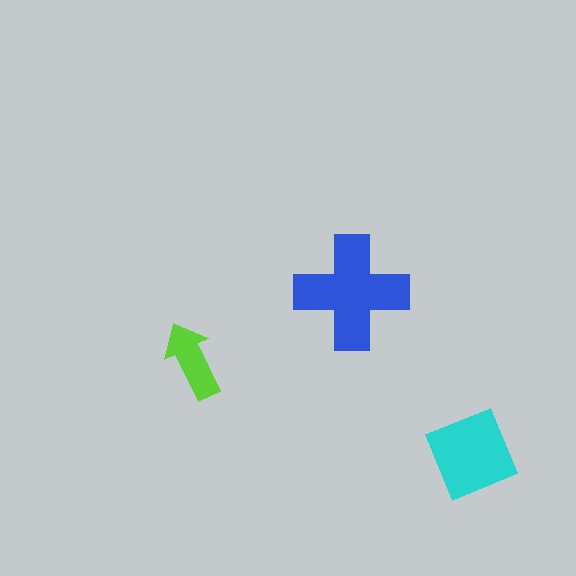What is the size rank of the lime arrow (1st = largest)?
3rd.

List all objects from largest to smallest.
The blue cross, the cyan diamond, the lime arrow.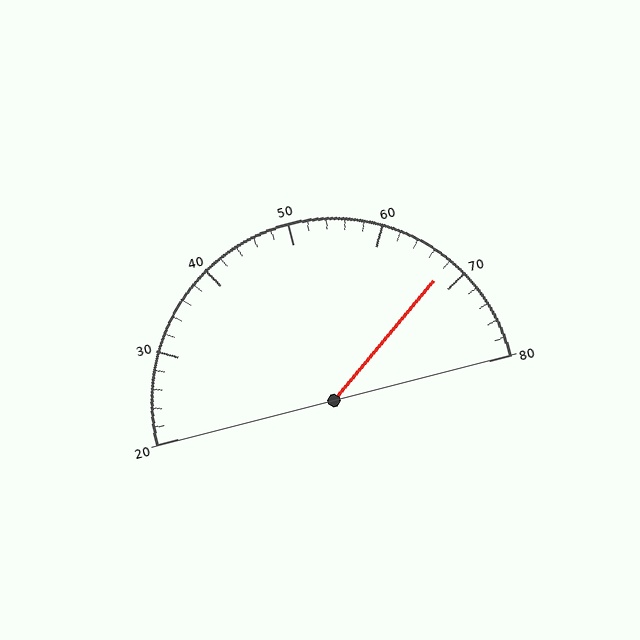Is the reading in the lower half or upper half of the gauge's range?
The reading is in the upper half of the range (20 to 80).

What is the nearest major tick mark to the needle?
The nearest major tick mark is 70.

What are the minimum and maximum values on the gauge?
The gauge ranges from 20 to 80.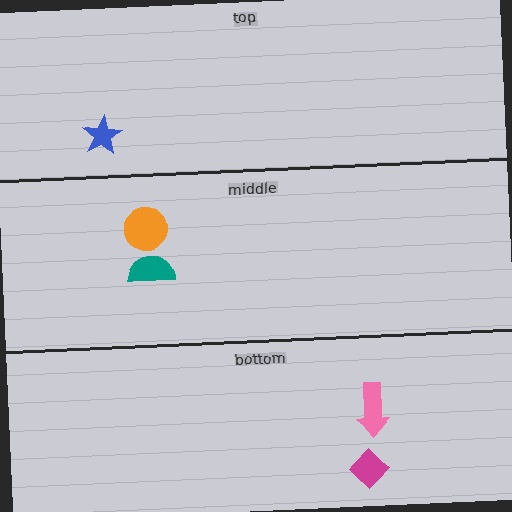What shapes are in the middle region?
The orange circle, the teal semicircle.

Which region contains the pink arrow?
The bottom region.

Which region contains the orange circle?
The middle region.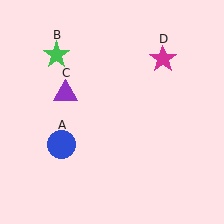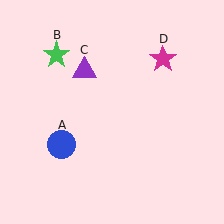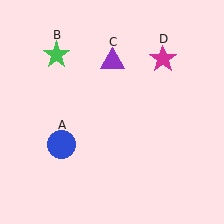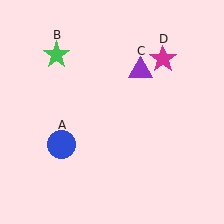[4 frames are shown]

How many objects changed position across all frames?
1 object changed position: purple triangle (object C).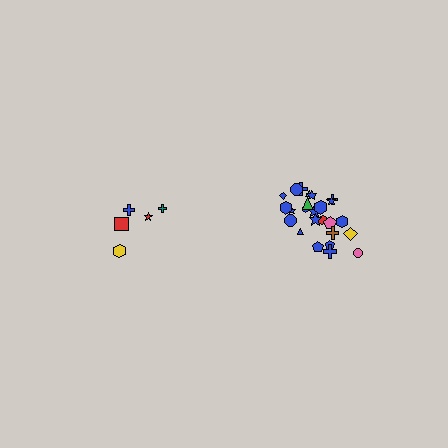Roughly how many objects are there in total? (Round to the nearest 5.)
Roughly 30 objects in total.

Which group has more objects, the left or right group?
The right group.